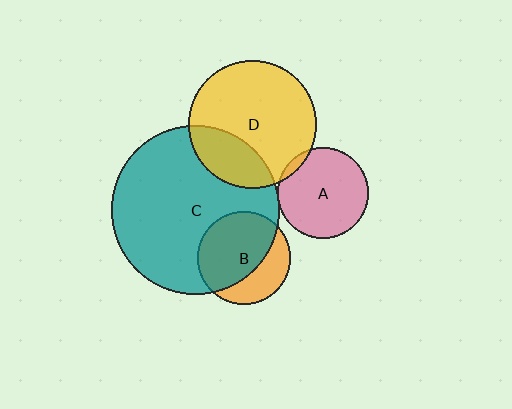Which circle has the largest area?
Circle C (teal).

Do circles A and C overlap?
Yes.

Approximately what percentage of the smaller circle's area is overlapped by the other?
Approximately 5%.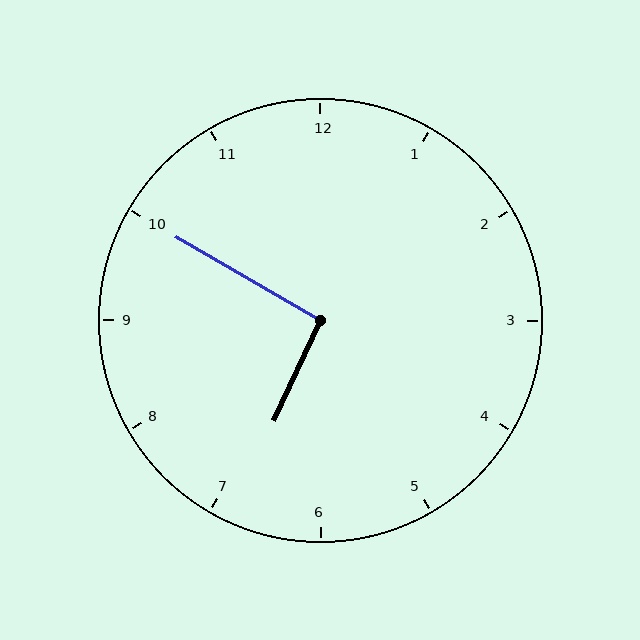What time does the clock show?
6:50.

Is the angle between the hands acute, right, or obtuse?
It is right.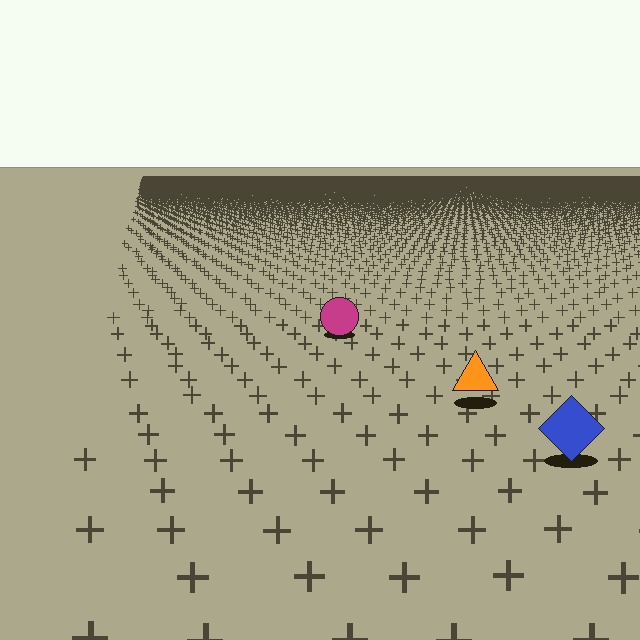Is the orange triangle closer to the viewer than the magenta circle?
Yes. The orange triangle is closer — you can tell from the texture gradient: the ground texture is coarser near it.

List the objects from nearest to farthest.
From nearest to farthest: the blue diamond, the orange triangle, the magenta circle.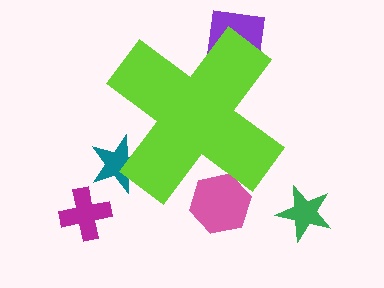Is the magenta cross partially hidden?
No, the magenta cross is fully visible.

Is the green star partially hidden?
No, the green star is fully visible.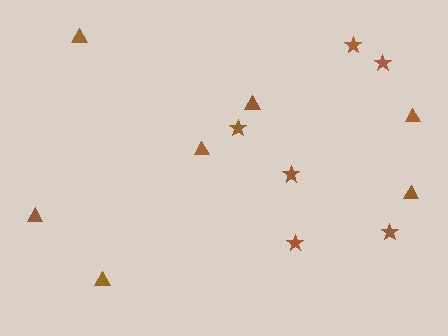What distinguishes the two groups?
There are 2 groups: one group of stars (6) and one group of triangles (7).